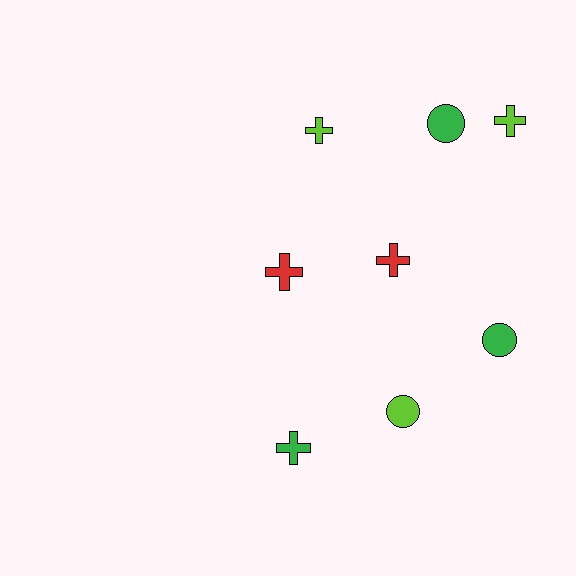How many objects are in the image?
There are 8 objects.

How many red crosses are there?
There are 2 red crosses.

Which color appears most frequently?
Lime, with 3 objects.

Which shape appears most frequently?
Cross, with 5 objects.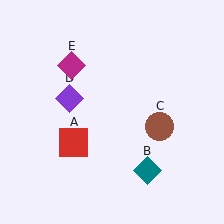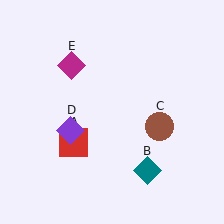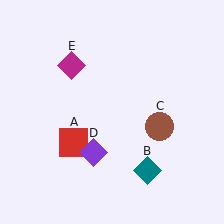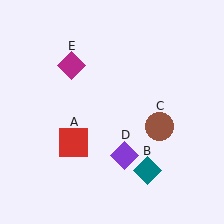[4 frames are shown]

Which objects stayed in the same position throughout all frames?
Red square (object A) and teal diamond (object B) and brown circle (object C) and magenta diamond (object E) remained stationary.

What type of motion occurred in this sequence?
The purple diamond (object D) rotated counterclockwise around the center of the scene.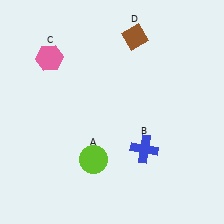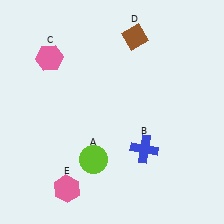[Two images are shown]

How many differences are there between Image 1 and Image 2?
There is 1 difference between the two images.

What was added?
A pink hexagon (E) was added in Image 2.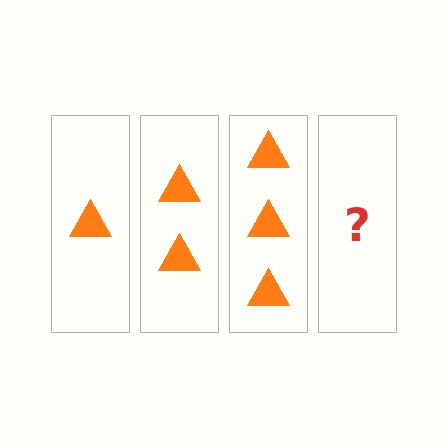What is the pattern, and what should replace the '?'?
The pattern is that each step adds one more triangle. The '?' should be 4 triangles.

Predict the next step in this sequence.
The next step is 4 triangles.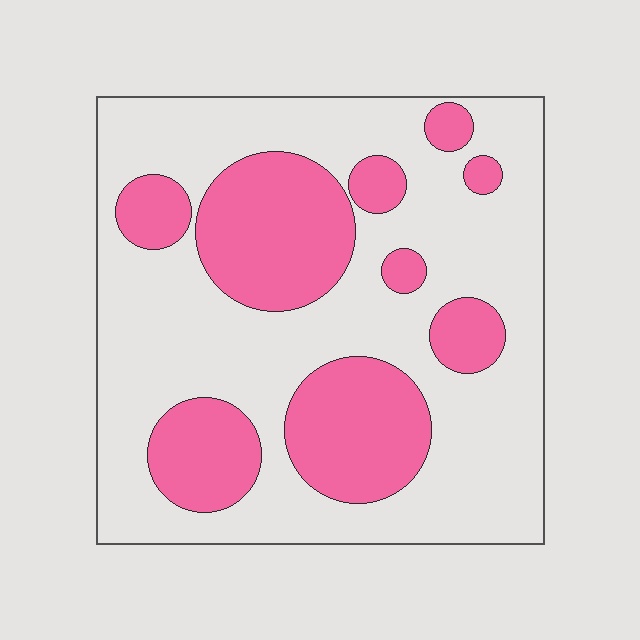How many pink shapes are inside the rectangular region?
9.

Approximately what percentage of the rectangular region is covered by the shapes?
Approximately 30%.